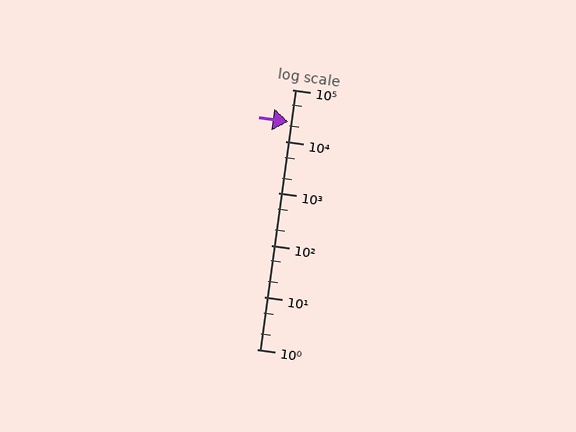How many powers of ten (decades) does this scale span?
The scale spans 5 decades, from 1 to 100000.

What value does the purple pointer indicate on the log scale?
The pointer indicates approximately 24000.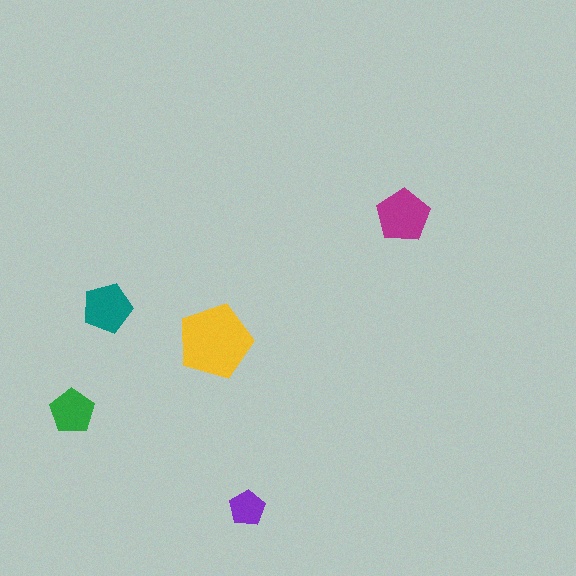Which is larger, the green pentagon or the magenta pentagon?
The magenta one.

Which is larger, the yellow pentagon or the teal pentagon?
The yellow one.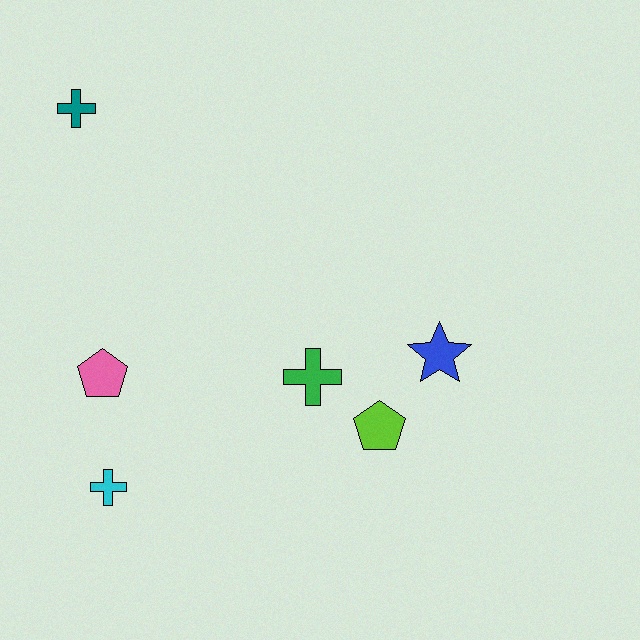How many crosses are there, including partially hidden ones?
There are 3 crosses.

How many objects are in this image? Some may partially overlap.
There are 6 objects.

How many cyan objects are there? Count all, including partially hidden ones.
There is 1 cyan object.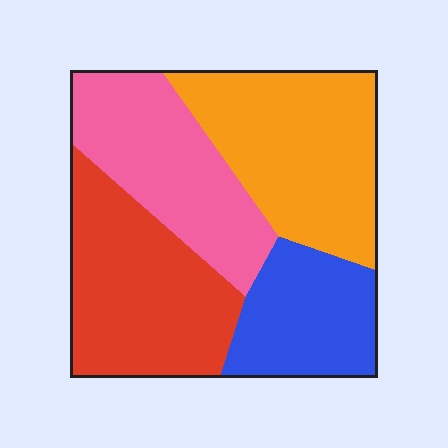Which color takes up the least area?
Blue, at roughly 20%.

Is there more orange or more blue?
Orange.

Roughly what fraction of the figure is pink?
Pink covers about 25% of the figure.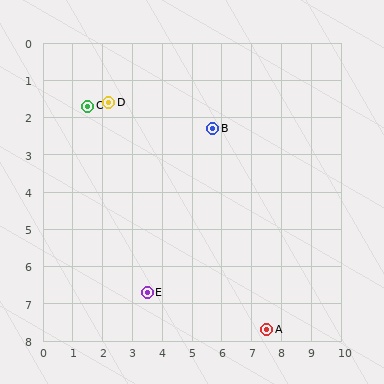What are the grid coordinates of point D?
Point D is at approximately (2.2, 1.6).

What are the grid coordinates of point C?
Point C is at approximately (1.5, 1.7).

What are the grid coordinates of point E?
Point E is at approximately (3.5, 6.7).